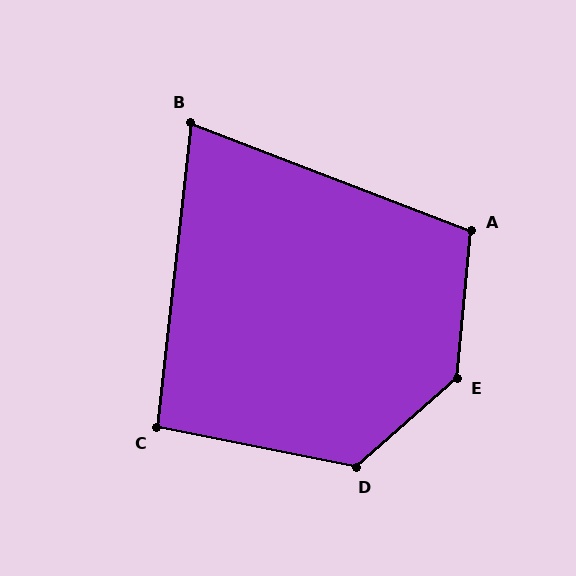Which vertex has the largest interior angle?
E, at approximately 137 degrees.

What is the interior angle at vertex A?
Approximately 106 degrees (obtuse).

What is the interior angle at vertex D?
Approximately 127 degrees (obtuse).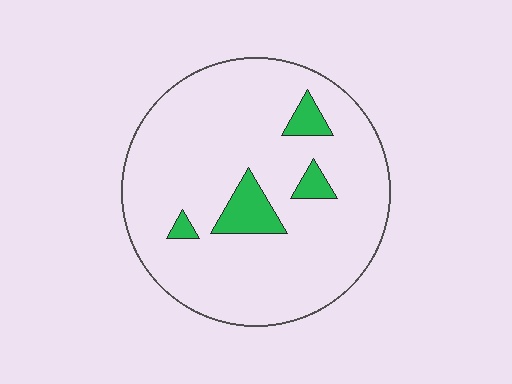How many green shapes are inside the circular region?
4.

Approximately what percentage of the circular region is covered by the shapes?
Approximately 10%.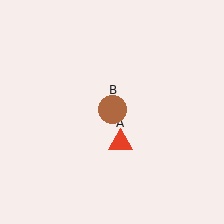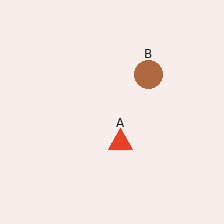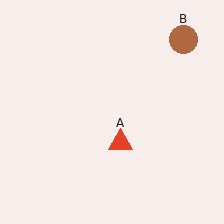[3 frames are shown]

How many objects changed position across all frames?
1 object changed position: brown circle (object B).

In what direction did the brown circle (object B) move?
The brown circle (object B) moved up and to the right.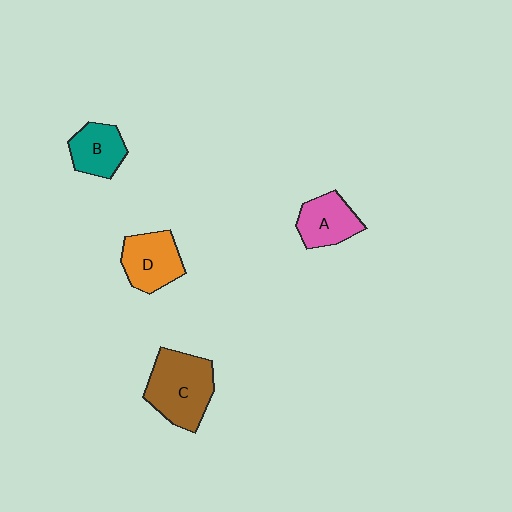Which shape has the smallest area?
Shape B (teal).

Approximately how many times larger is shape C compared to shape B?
Approximately 1.7 times.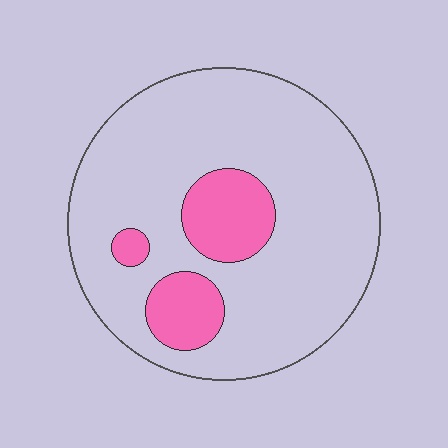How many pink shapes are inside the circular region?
3.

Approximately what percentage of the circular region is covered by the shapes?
Approximately 15%.